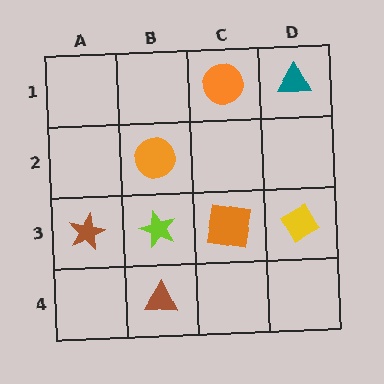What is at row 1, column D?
A teal triangle.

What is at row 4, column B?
A brown triangle.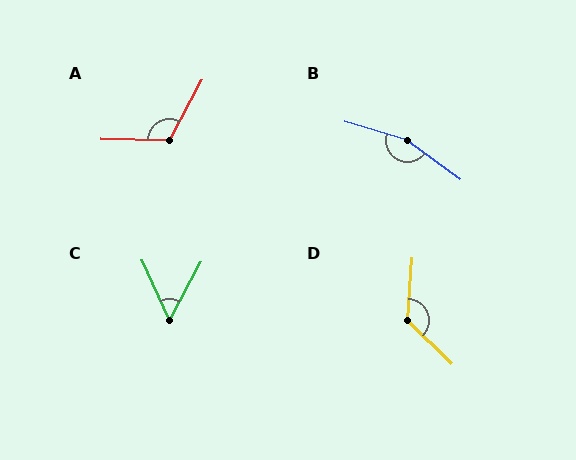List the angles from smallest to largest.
C (53°), A (117°), D (131°), B (160°).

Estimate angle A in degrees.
Approximately 117 degrees.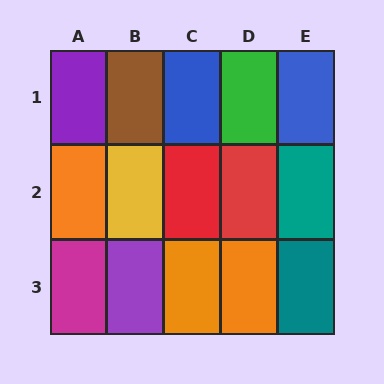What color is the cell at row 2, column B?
Yellow.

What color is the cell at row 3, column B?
Purple.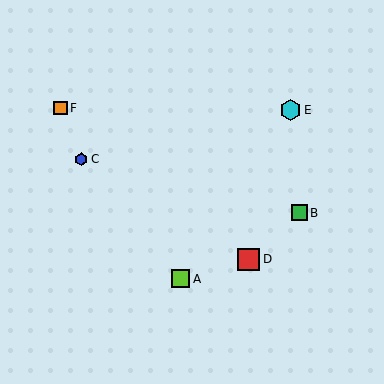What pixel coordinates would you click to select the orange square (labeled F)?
Click at (61, 108) to select the orange square F.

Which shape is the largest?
The red square (labeled D) is the largest.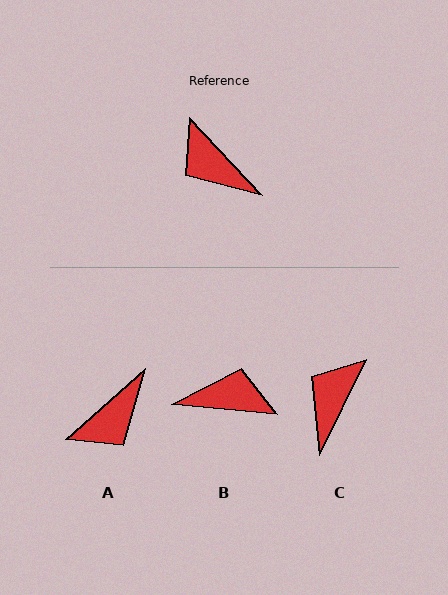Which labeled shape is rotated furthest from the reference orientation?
B, about 139 degrees away.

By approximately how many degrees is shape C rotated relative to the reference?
Approximately 70 degrees clockwise.